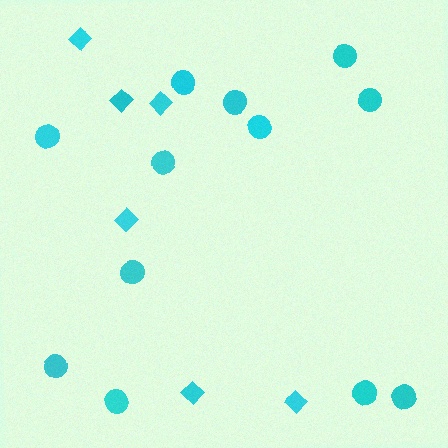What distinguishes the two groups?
There are 2 groups: one group of diamonds (6) and one group of circles (12).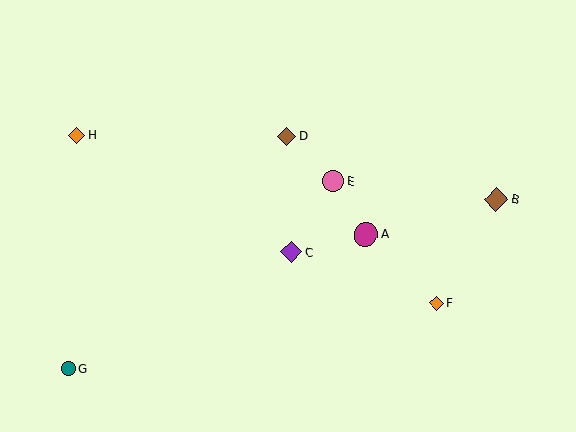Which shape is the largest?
The magenta circle (labeled A) is the largest.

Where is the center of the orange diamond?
The center of the orange diamond is at (77, 135).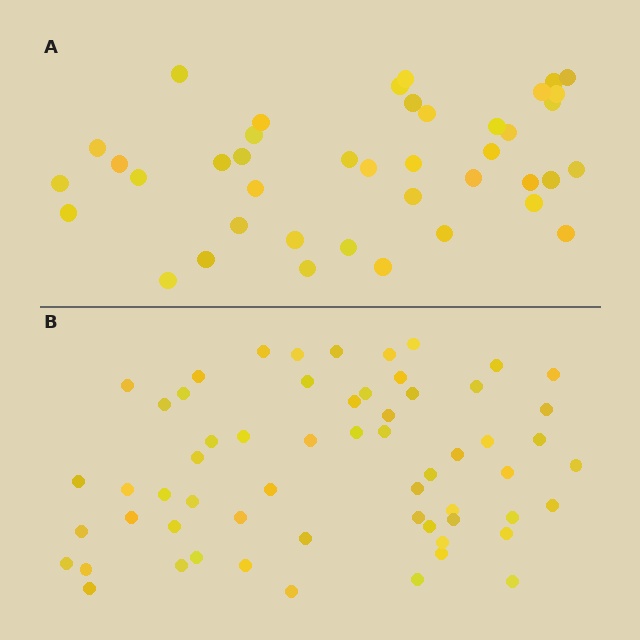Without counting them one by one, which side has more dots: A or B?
Region B (the bottom region) has more dots.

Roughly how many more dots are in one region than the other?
Region B has approximately 20 more dots than region A.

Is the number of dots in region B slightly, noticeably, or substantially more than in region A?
Region B has substantially more. The ratio is roughly 1.5 to 1.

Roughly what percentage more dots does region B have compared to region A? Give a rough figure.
About 45% more.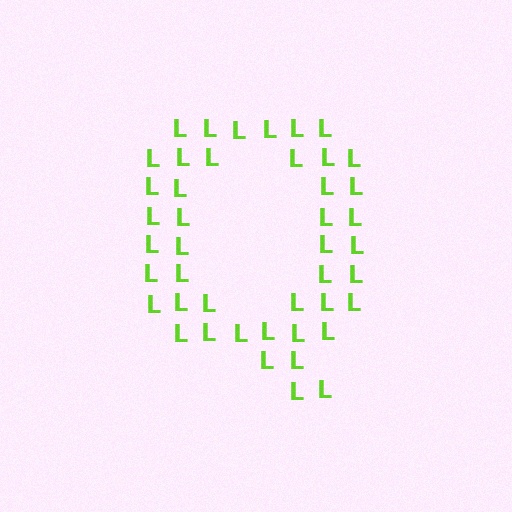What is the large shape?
The large shape is the letter Q.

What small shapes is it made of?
It is made of small letter L's.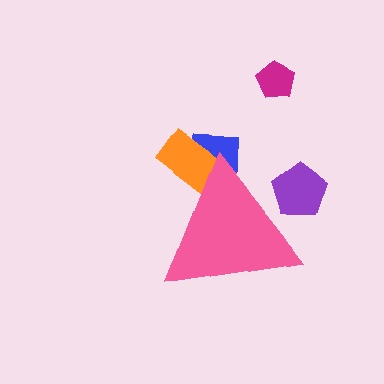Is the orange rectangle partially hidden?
Yes, the orange rectangle is partially hidden behind the pink triangle.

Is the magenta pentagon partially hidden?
No, the magenta pentagon is fully visible.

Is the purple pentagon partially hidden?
Yes, the purple pentagon is partially hidden behind the pink triangle.